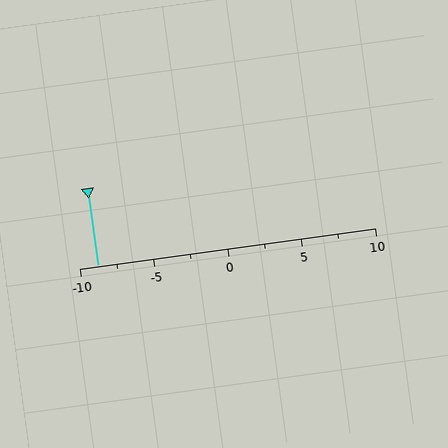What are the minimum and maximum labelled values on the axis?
The axis runs from -10 to 10.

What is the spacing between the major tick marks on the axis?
The major ticks are spaced 5 apart.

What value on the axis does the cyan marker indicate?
The marker indicates approximately -8.8.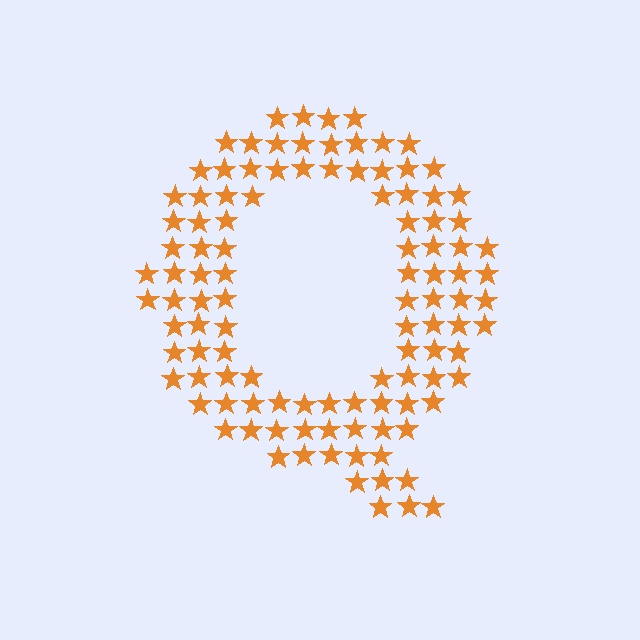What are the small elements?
The small elements are stars.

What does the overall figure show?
The overall figure shows the letter Q.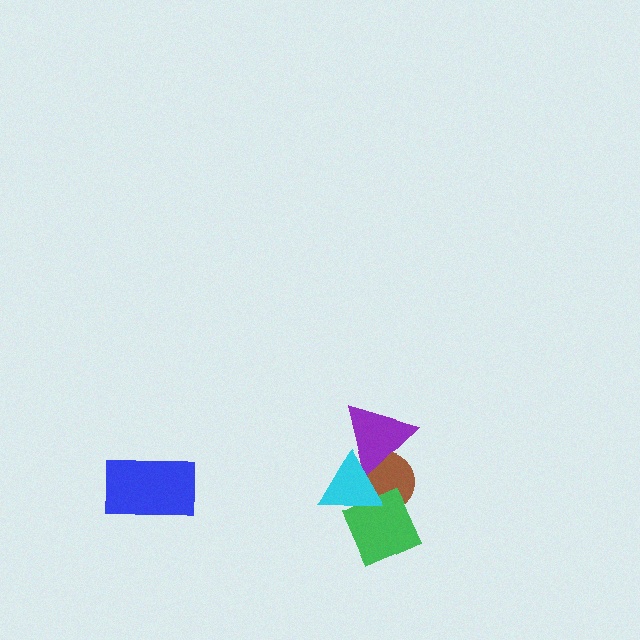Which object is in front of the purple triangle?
The cyan triangle is in front of the purple triangle.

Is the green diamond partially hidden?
Yes, it is partially covered by another shape.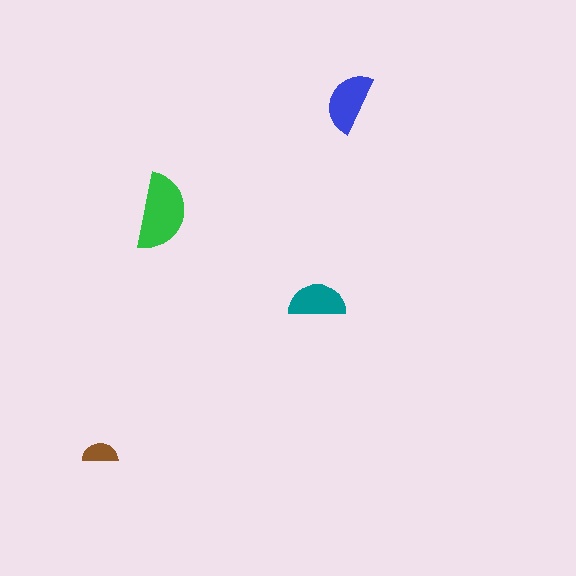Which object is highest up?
The blue semicircle is topmost.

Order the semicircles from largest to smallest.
the green one, the blue one, the teal one, the brown one.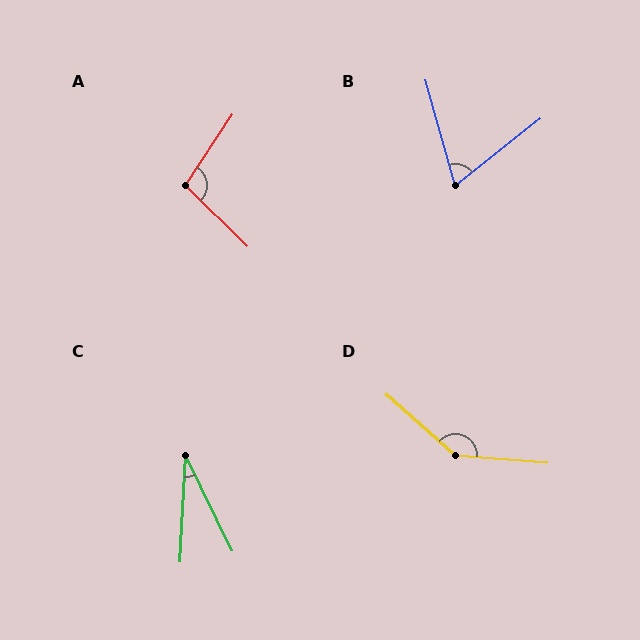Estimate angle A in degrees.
Approximately 101 degrees.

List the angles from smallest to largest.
C (29°), B (68°), A (101°), D (143°).